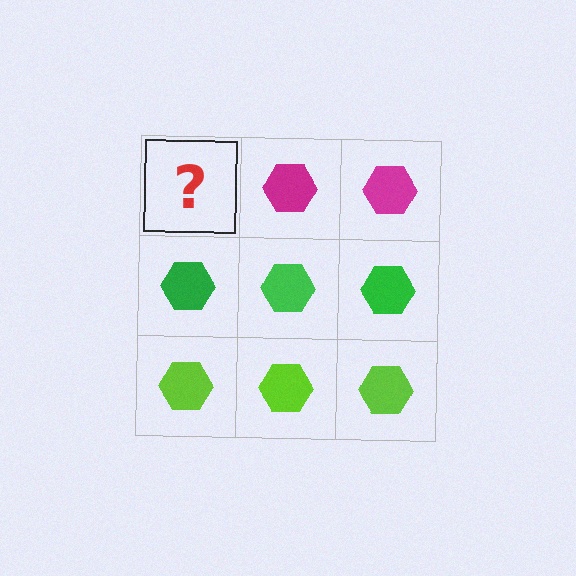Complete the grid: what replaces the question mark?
The question mark should be replaced with a magenta hexagon.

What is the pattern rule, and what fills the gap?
The rule is that each row has a consistent color. The gap should be filled with a magenta hexagon.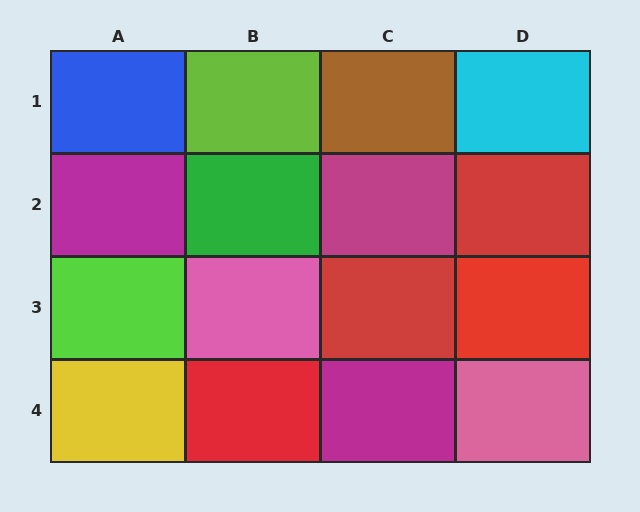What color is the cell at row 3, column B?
Pink.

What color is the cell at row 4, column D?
Pink.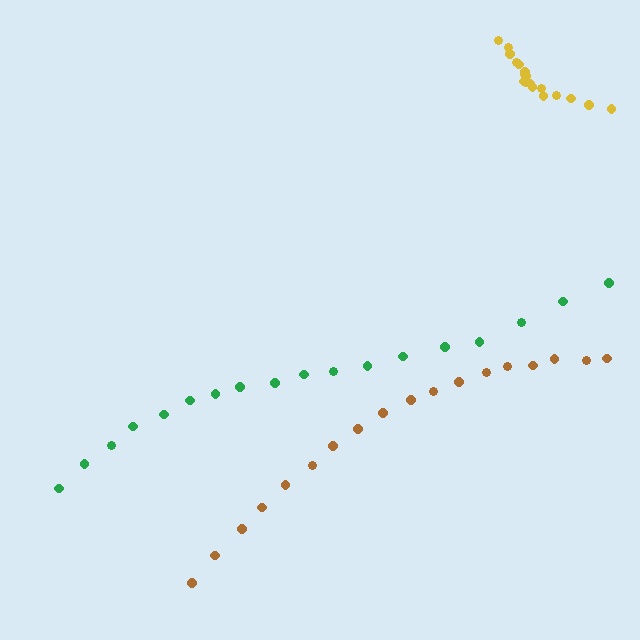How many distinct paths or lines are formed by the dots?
There are 3 distinct paths.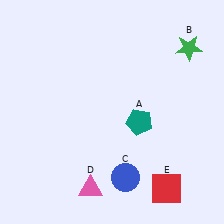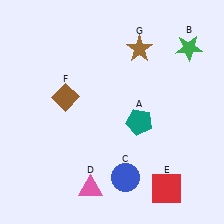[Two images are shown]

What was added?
A brown diamond (F), a brown star (G) were added in Image 2.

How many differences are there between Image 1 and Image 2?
There are 2 differences between the two images.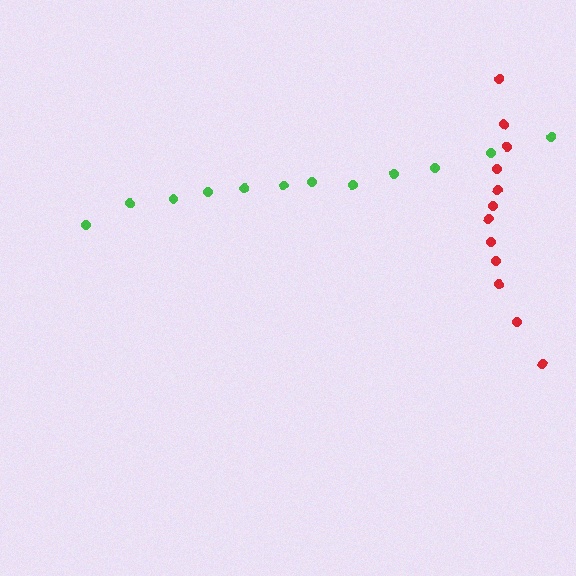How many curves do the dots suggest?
There are 2 distinct paths.